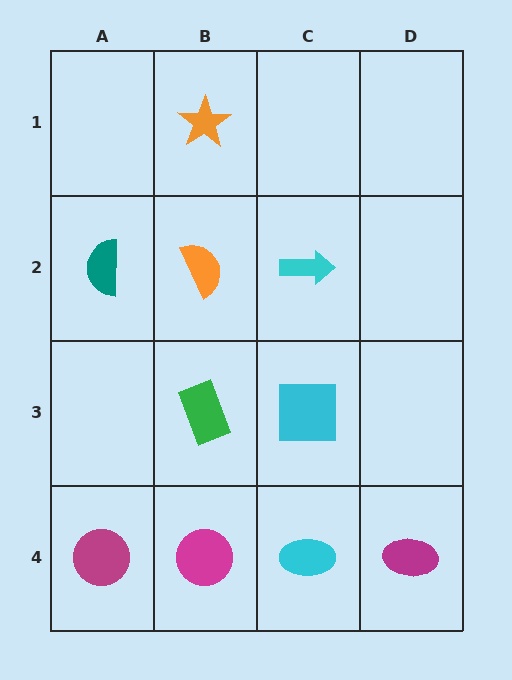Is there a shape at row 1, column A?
No, that cell is empty.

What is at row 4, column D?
A magenta ellipse.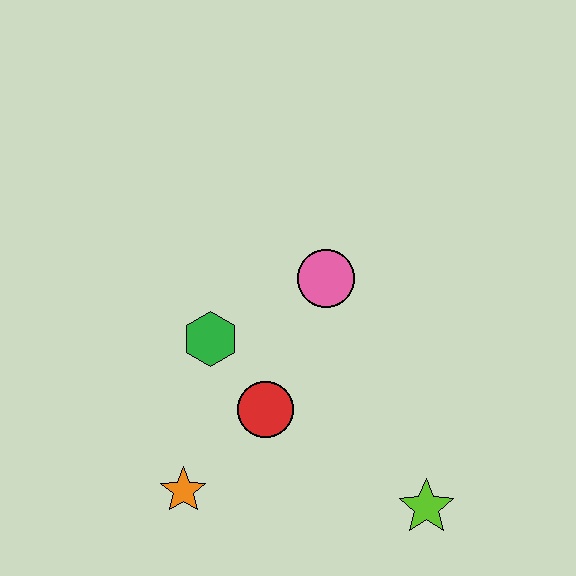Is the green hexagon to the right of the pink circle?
No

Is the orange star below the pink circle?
Yes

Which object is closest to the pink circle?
The green hexagon is closest to the pink circle.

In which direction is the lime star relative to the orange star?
The lime star is to the right of the orange star.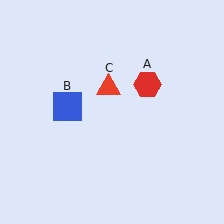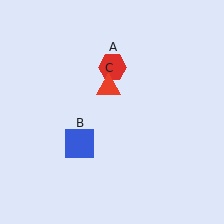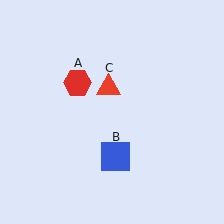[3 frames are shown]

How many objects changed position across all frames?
2 objects changed position: red hexagon (object A), blue square (object B).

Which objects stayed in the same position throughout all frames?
Red triangle (object C) remained stationary.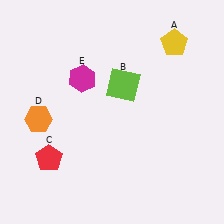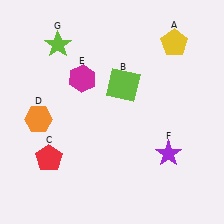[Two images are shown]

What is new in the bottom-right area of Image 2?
A purple star (F) was added in the bottom-right area of Image 2.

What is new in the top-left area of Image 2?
A lime star (G) was added in the top-left area of Image 2.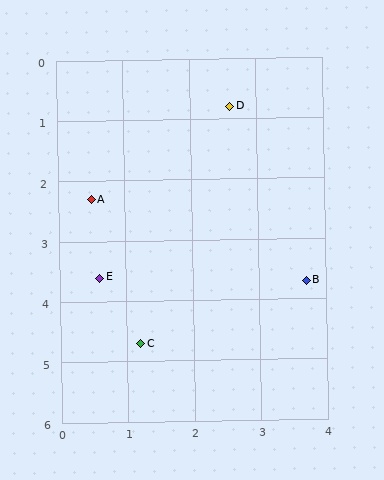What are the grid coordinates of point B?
Point B is at approximately (3.7, 3.7).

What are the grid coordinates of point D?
Point D is at approximately (2.6, 0.8).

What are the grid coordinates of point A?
Point A is at approximately (0.5, 2.3).